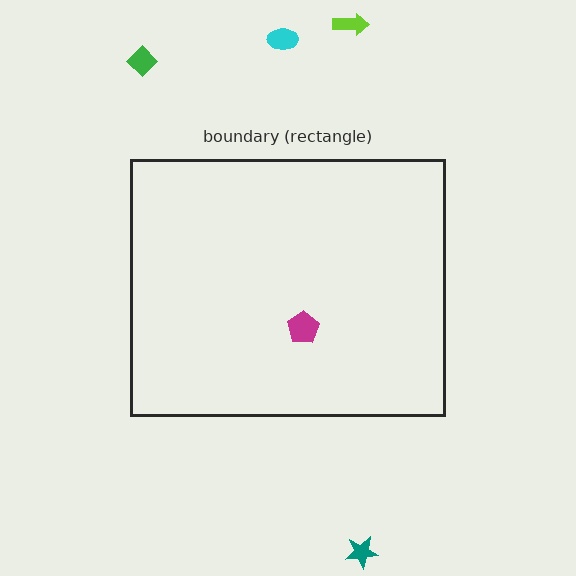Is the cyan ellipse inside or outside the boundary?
Outside.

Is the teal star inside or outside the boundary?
Outside.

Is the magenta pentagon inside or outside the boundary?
Inside.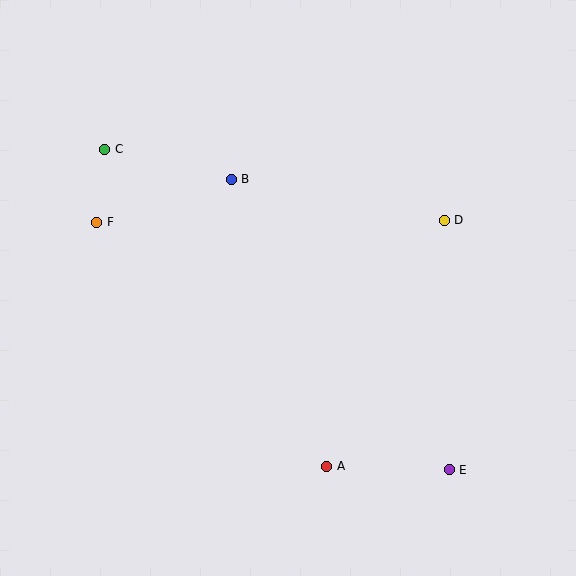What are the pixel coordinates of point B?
Point B is at (231, 179).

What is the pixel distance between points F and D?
The distance between F and D is 347 pixels.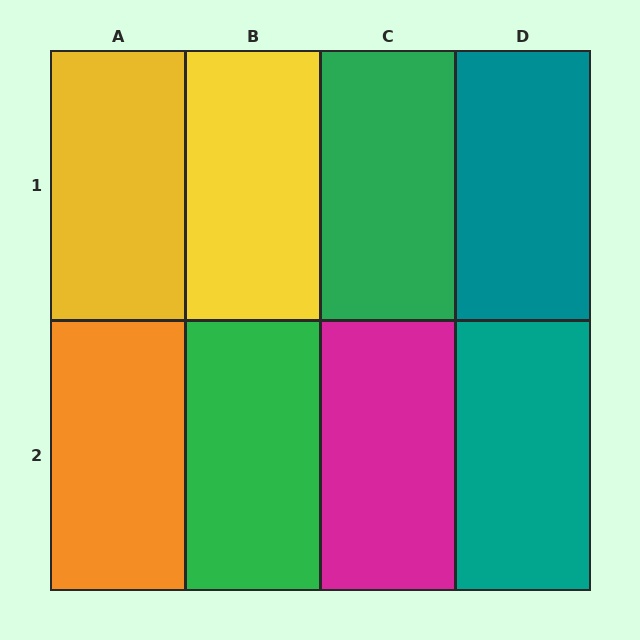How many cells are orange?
1 cell is orange.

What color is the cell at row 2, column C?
Magenta.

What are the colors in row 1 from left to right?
Yellow, yellow, green, teal.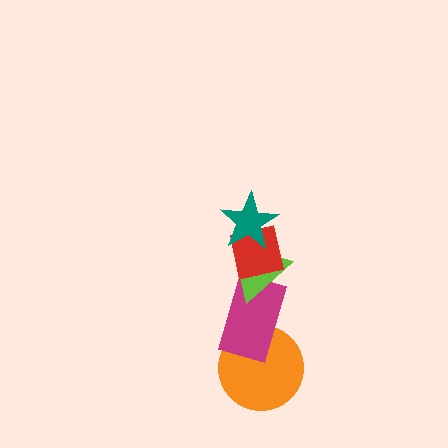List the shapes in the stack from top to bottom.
From top to bottom: the teal star, the red square, the lime triangle, the magenta rectangle, the orange circle.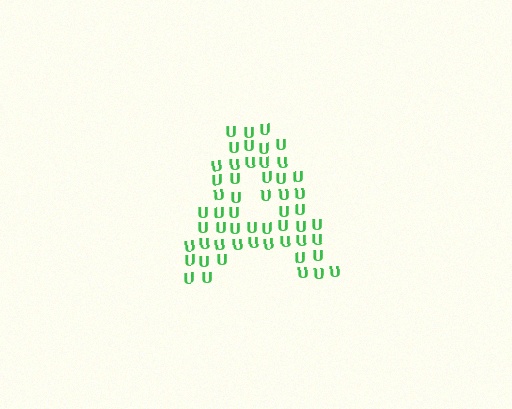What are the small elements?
The small elements are letter U's.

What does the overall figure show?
The overall figure shows the letter A.